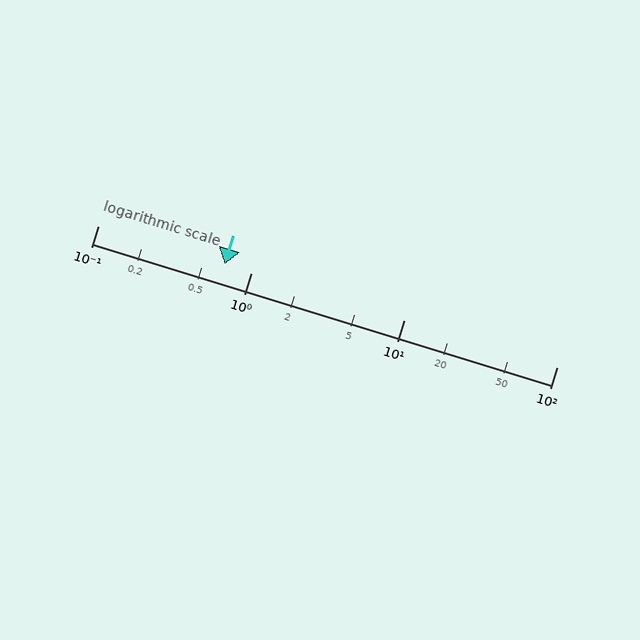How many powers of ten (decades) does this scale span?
The scale spans 3 decades, from 0.1 to 100.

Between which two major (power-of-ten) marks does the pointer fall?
The pointer is between 0.1 and 1.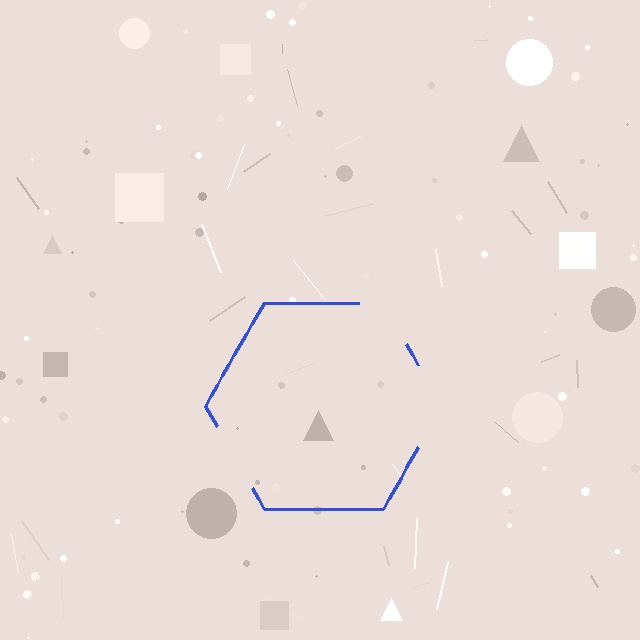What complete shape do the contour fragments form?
The contour fragments form a hexagon.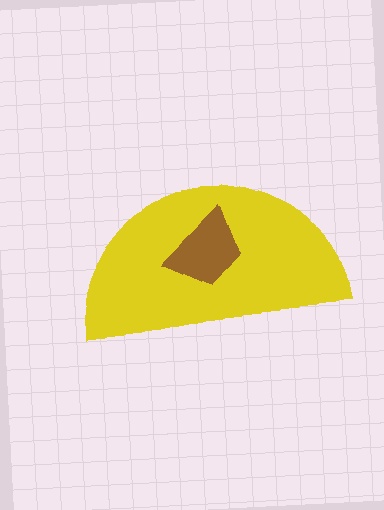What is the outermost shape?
The yellow semicircle.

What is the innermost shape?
The brown trapezoid.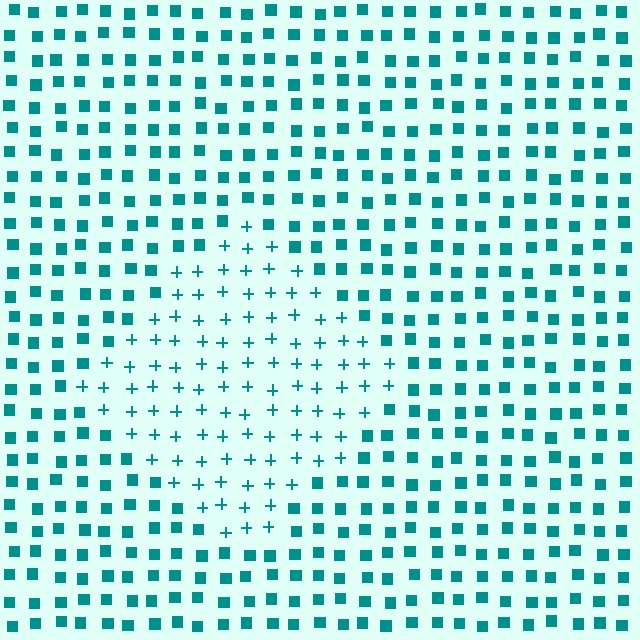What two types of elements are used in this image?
The image uses plus signs inside the diamond region and squares outside it.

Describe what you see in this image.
The image is filled with small teal elements arranged in a uniform grid. A diamond-shaped region contains plus signs, while the surrounding area contains squares. The boundary is defined purely by the change in element shape.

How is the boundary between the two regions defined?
The boundary is defined by a change in element shape: plus signs inside vs. squares outside. All elements share the same color and spacing.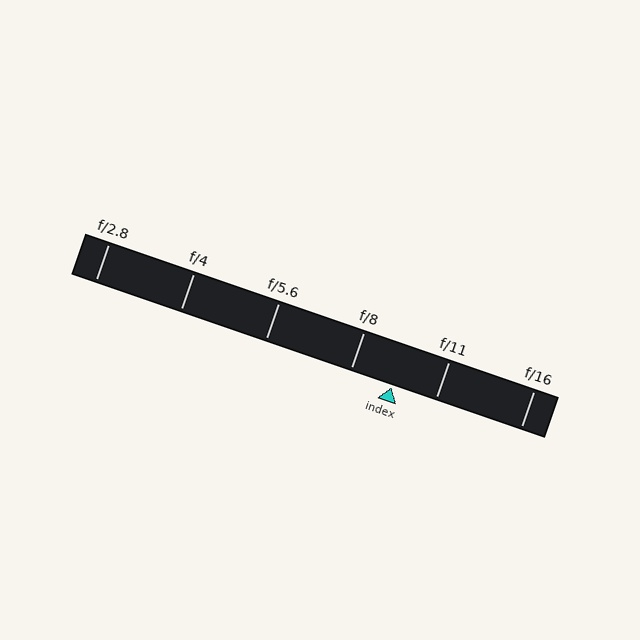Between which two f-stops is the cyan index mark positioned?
The index mark is between f/8 and f/11.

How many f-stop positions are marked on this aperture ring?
There are 6 f-stop positions marked.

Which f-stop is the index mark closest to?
The index mark is closest to f/8.